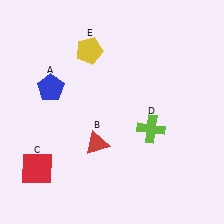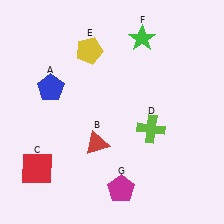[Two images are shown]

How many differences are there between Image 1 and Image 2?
There are 2 differences between the two images.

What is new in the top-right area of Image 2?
A green star (F) was added in the top-right area of Image 2.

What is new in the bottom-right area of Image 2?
A magenta pentagon (G) was added in the bottom-right area of Image 2.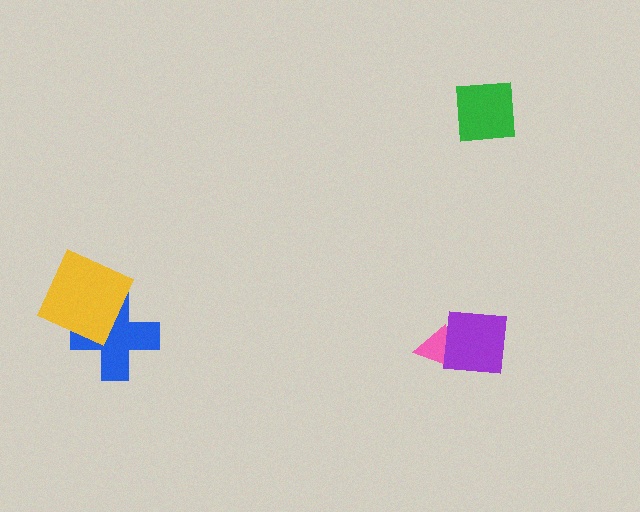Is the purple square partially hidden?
No, no other shape covers it.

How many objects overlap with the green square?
0 objects overlap with the green square.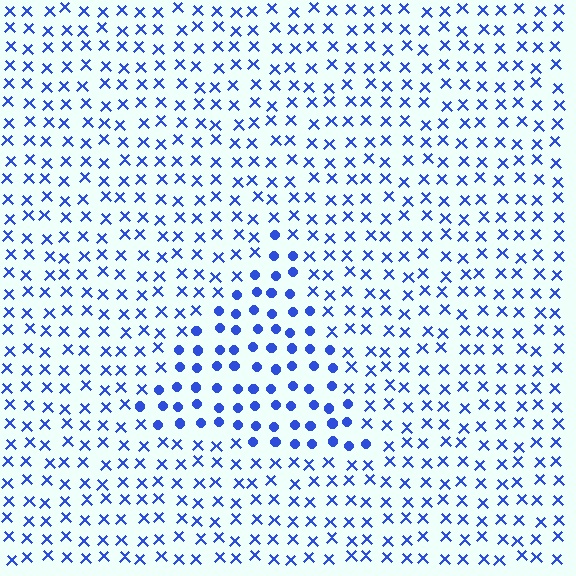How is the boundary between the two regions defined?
The boundary is defined by a change in element shape: circles inside vs. X marks outside. All elements share the same color and spacing.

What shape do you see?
I see a triangle.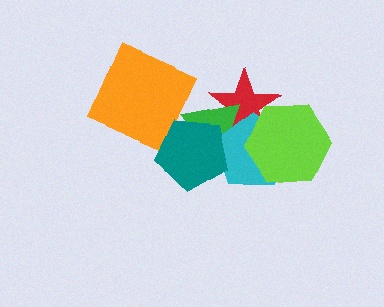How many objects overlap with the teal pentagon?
2 objects overlap with the teal pentagon.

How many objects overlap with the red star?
3 objects overlap with the red star.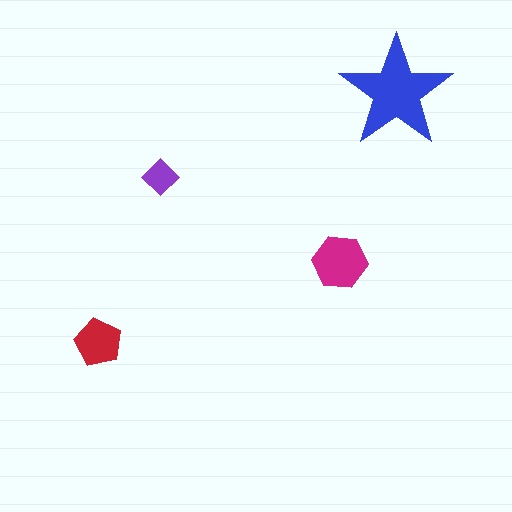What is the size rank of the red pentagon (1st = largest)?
3rd.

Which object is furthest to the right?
The blue star is rightmost.